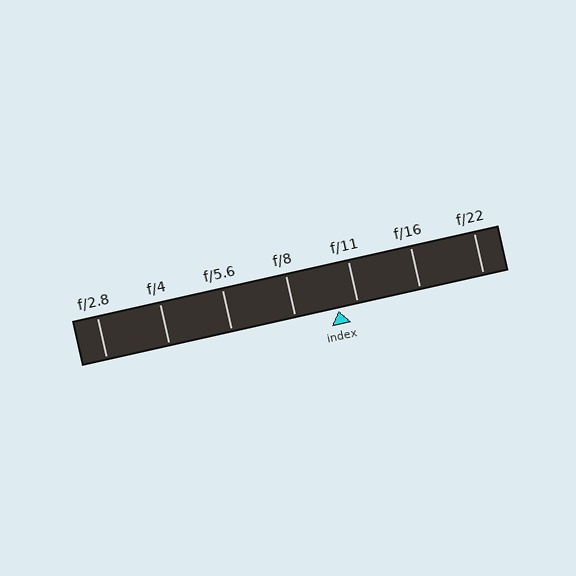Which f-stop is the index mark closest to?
The index mark is closest to f/11.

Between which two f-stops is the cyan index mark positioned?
The index mark is between f/8 and f/11.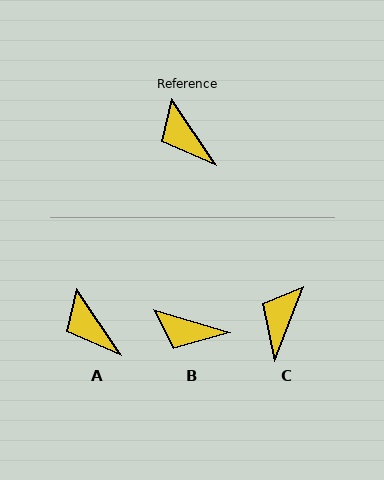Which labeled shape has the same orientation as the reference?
A.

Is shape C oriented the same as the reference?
No, it is off by about 54 degrees.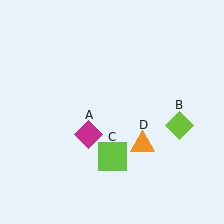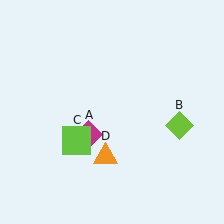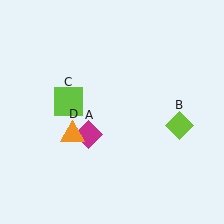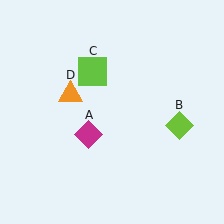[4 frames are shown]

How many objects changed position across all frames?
2 objects changed position: lime square (object C), orange triangle (object D).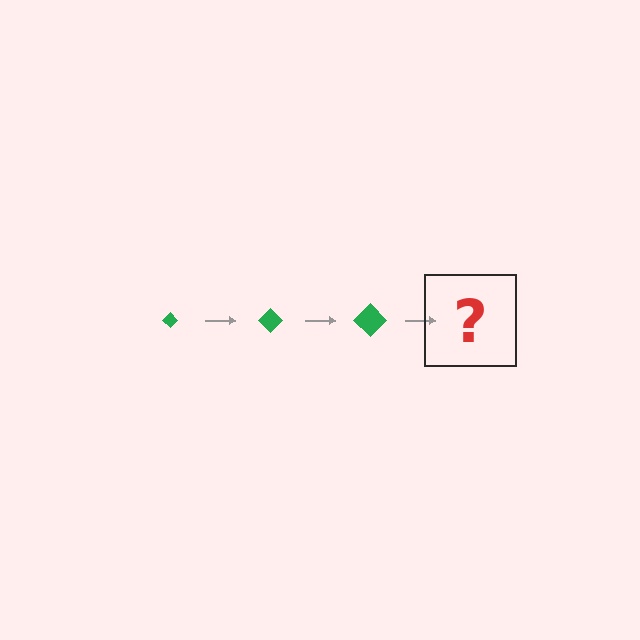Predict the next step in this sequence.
The next step is a green diamond, larger than the previous one.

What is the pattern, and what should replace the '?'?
The pattern is that the diamond gets progressively larger each step. The '?' should be a green diamond, larger than the previous one.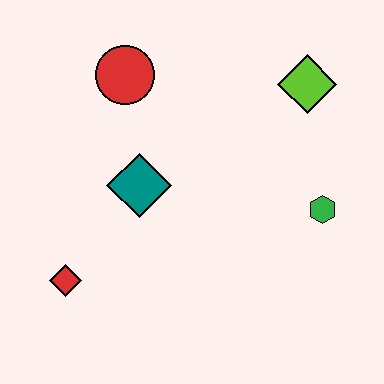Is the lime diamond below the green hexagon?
No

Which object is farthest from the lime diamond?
The red diamond is farthest from the lime diamond.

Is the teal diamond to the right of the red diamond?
Yes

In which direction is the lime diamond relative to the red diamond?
The lime diamond is to the right of the red diamond.